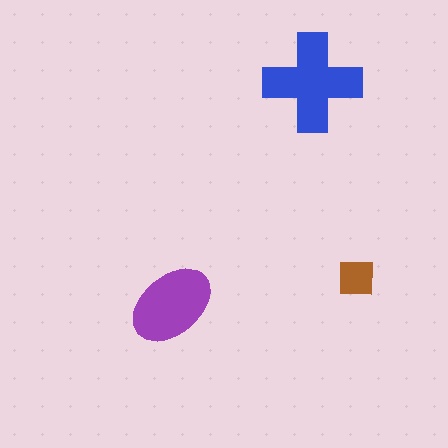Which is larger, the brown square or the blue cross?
The blue cross.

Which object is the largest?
The blue cross.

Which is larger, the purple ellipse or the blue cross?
The blue cross.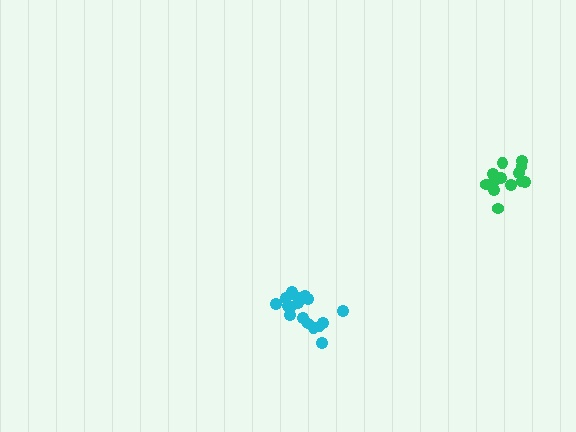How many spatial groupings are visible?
There are 2 spatial groupings.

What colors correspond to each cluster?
The clusters are colored: cyan, green.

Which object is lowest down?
The cyan cluster is bottommost.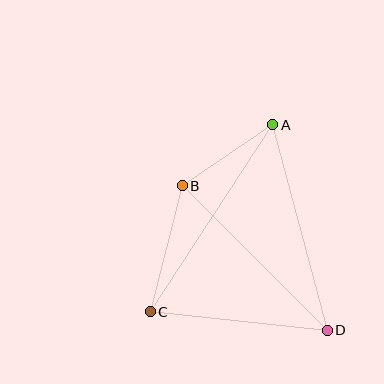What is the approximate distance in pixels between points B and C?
The distance between B and C is approximately 130 pixels.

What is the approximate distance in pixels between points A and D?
The distance between A and D is approximately 213 pixels.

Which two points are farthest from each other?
Points A and C are farthest from each other.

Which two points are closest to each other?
Points A and B are closest to each other.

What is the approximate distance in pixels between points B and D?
The distance between B and D is approximately 205 pixels.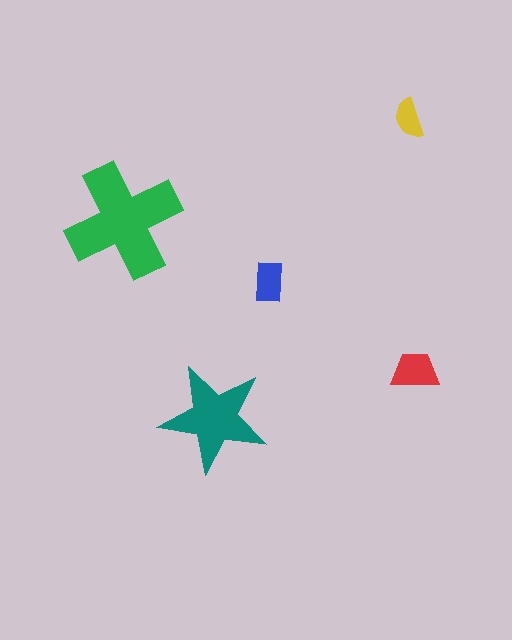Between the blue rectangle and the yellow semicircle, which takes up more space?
The blue rectangle.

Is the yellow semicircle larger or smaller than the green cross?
Smaller.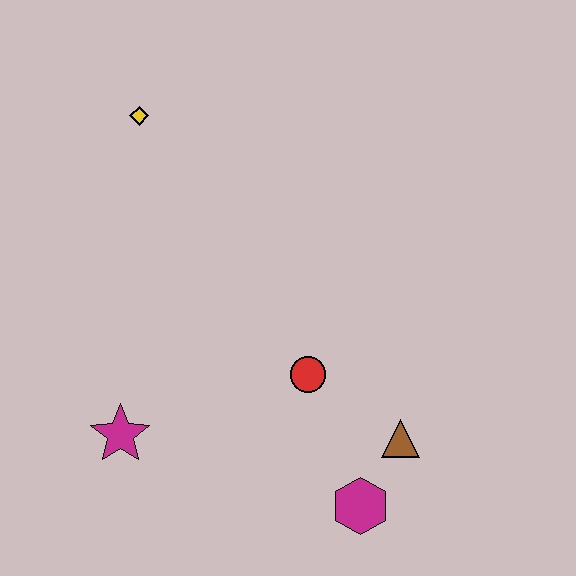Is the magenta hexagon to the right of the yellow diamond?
Yes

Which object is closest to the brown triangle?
The magenta hexagon is closest to the brown triangle.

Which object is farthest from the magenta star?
The yellow diamond is farthest from the magenta star.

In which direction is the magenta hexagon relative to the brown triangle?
The magenta hexagon is below the brown triangle.